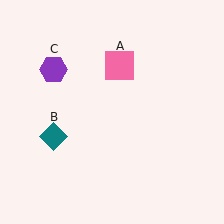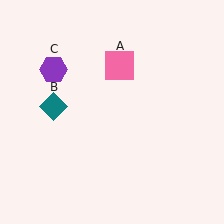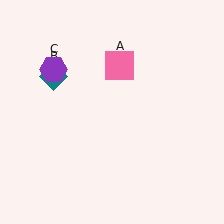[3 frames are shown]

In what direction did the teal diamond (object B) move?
The teal diamond (object B) moved up.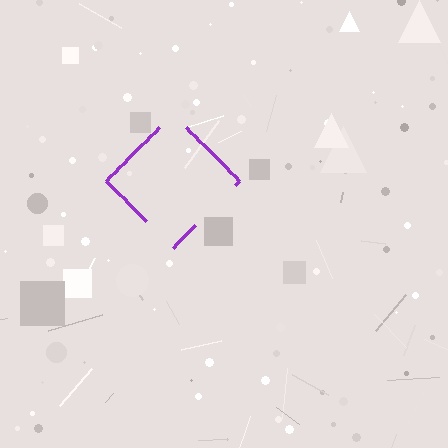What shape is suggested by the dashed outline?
The dashed outline suggests a diamond.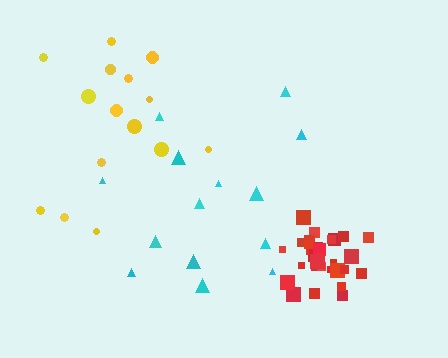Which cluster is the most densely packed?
Red.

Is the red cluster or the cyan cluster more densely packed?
Red.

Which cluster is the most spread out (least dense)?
Yellow.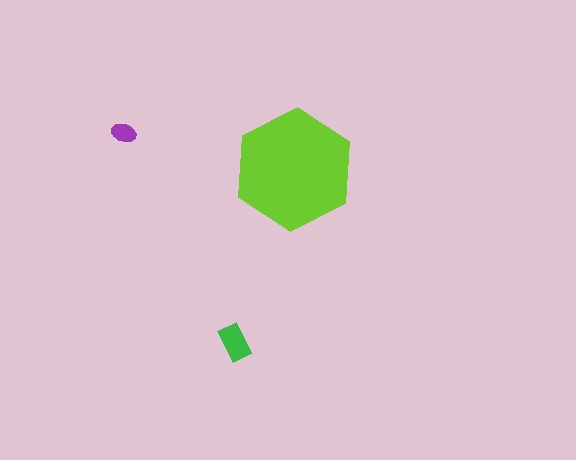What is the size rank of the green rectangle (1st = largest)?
2nd.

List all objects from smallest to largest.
The purple ellipse, the green rectangle, the lime hexagon.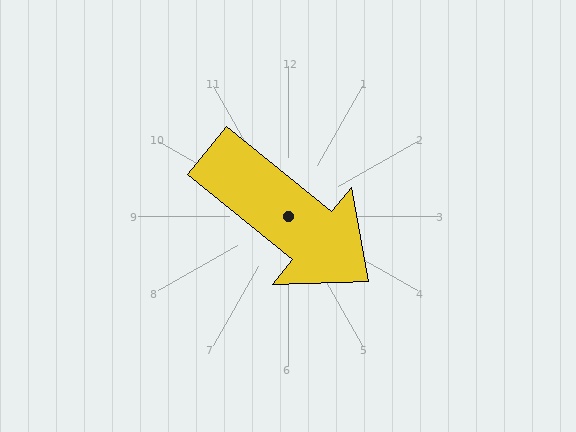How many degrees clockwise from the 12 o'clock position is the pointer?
Approximately 129 degrees.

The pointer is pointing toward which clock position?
Roughly 4 o'clock.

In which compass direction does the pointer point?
Southeast.